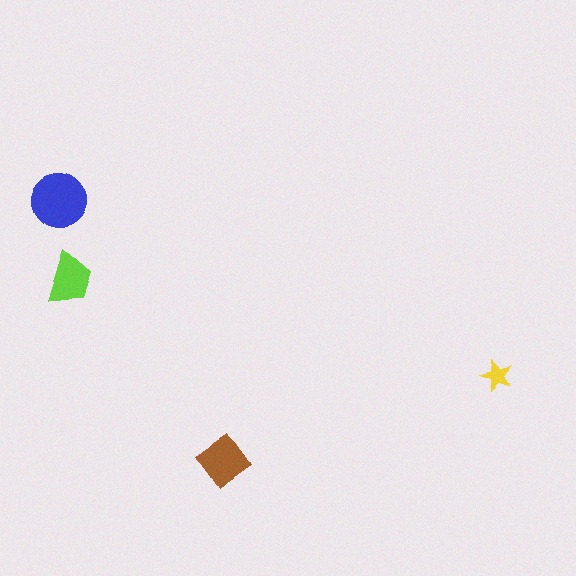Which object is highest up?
The blue circle is topmost.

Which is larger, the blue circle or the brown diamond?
The blue circle.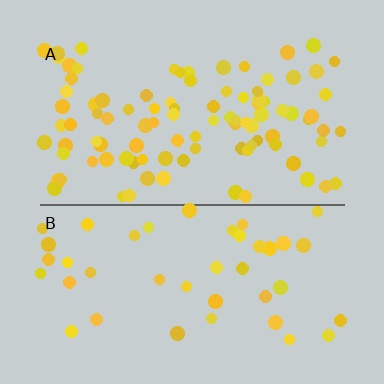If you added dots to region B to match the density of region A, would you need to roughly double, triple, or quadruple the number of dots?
Approximately double.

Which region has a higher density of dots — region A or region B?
A (the top).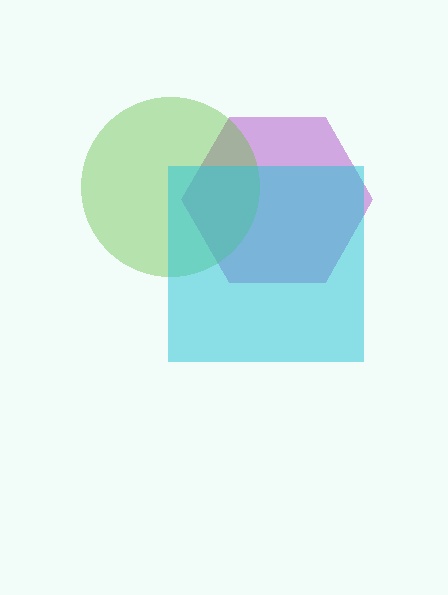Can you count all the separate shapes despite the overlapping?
Yes, there are 3 separate shapes.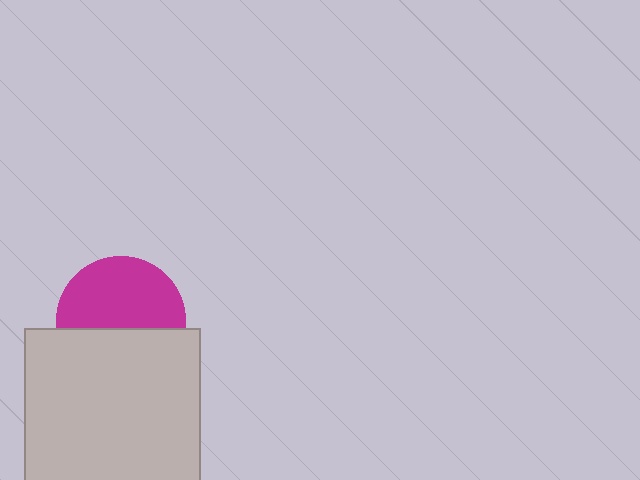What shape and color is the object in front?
The object in front is a light gray rectangle.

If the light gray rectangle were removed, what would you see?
You would see the complete magenta circle.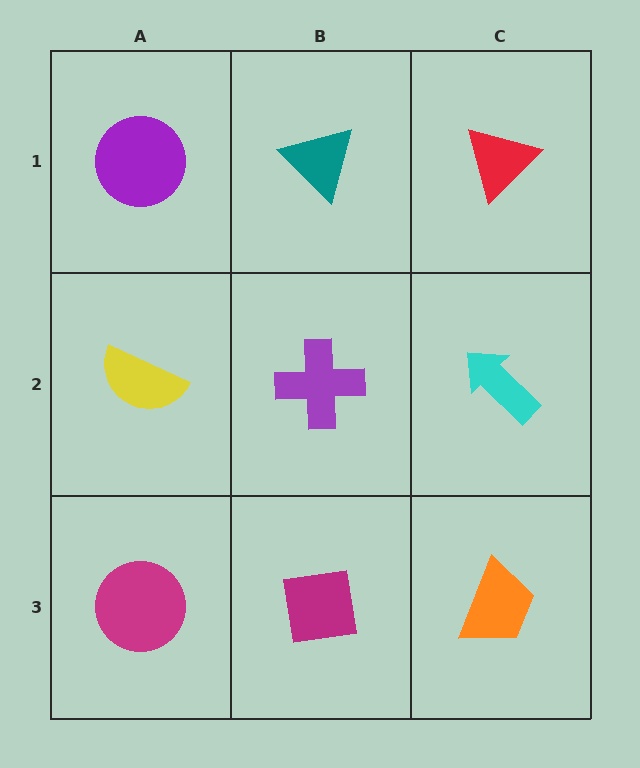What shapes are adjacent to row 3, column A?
A yellow semicircle (row 2, column A), a magenta square (row 3, column B).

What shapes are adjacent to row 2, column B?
A teal triangle (row 1, column B), a magenta square (row 3, column B), a yellow semicircle (row 2, column A), a cyan arrow (row 2, column C).